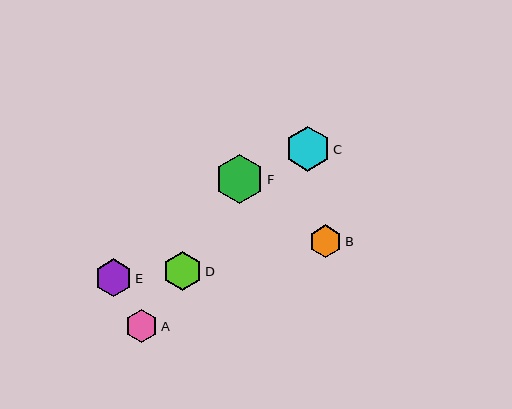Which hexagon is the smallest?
Hexagon B is the smallest with a size of approximately 33 pixels.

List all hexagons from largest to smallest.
From largest to smallest: F, C, D, E, A, B.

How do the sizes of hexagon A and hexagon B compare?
Hexagon A and hexagon B are approximately the same size.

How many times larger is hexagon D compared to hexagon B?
Hexagon D is approximately 1.2 times the size of hexagon B.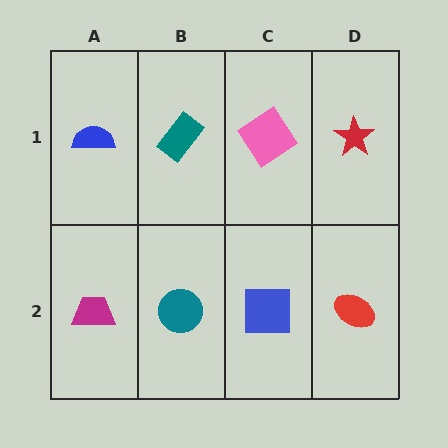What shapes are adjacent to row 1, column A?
A magenta trapezoid (row 2, column A), a teal rectangle (row 1, column B).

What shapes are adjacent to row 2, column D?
A red star (row 1, column D), a blue square (row 2, column C).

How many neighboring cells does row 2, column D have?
2.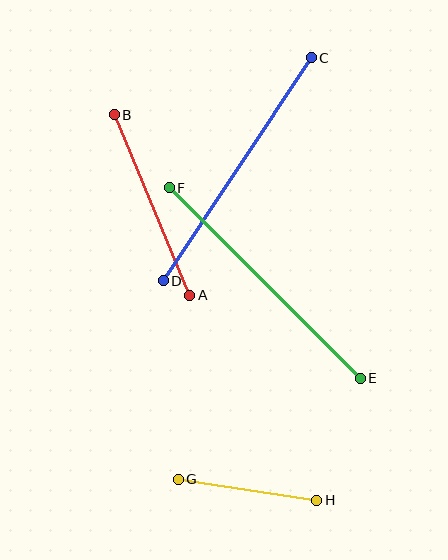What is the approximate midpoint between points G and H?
The midpoint is at approximately (248, 490) pixels.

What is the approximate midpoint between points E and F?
The midpoint is at approximately (265, 283) pixels.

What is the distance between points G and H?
The distance is approximately 140 pixels.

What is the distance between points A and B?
The distance is approximately 195 pixels.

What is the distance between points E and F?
The distance is approximately 270 pixels.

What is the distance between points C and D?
The distance is approximately 268 pixels.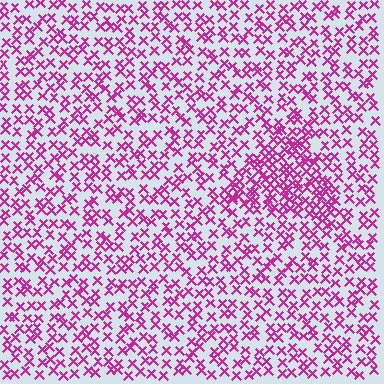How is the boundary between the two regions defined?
The boundary is defined by a change in element density (approximately 1.8x ratio). All elements are the same color, size, and shape.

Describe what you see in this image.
The image contains small magenta elements arranged at two different densities. A triangle-shaped region is visible where the elements are more densely packed than the surrounding area.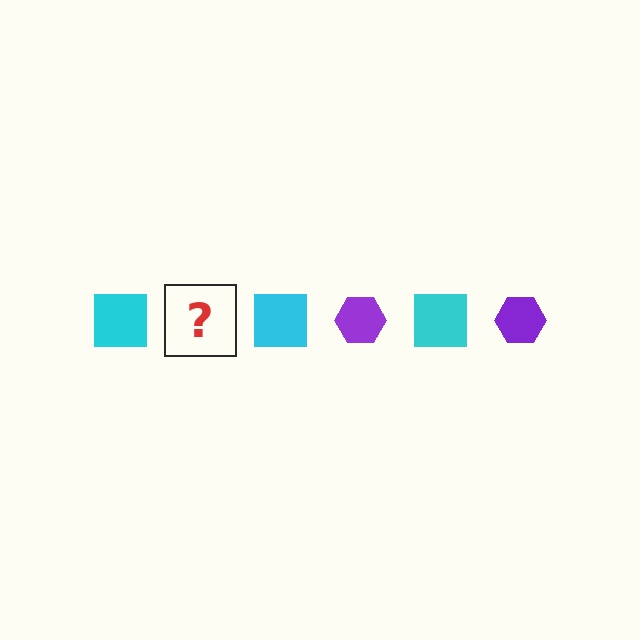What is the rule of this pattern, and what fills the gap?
The rule is that the pattern alternates between cyan square and purple hexagon. The gap should be filled with a purple hexagon.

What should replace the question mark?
The question mark should be replaced with a purple hexagon.